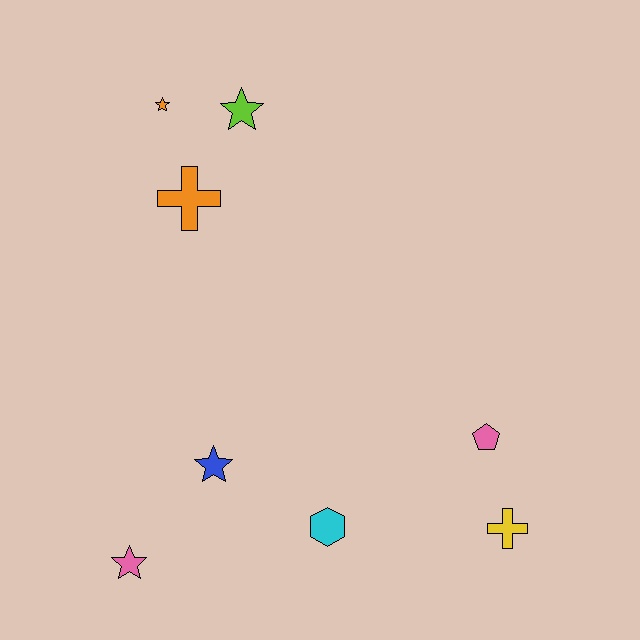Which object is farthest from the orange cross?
The yellow cross is farthest from the orange cross.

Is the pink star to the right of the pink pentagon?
No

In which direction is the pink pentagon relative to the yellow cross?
The pink pentagon is above the yellow cross.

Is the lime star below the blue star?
No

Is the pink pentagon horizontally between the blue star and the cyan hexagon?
No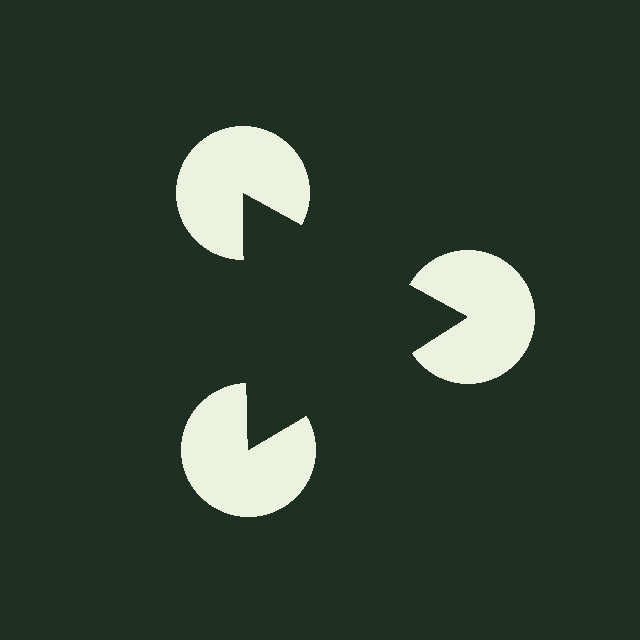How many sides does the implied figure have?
3 sides.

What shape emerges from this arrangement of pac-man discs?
An illusory triangle — its edges are inferred from the aligned wedge cuts in the pac-man discs, not physically drawn.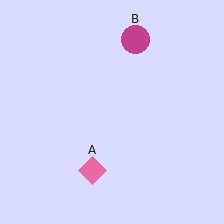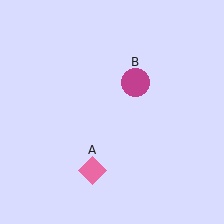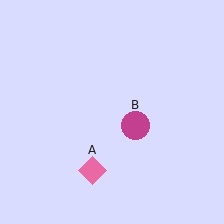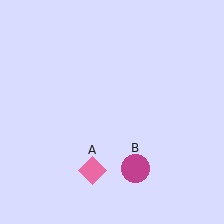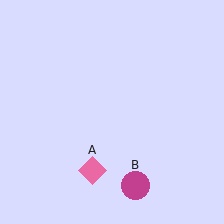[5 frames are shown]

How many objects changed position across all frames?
1 object changed position: magenta circle (object B).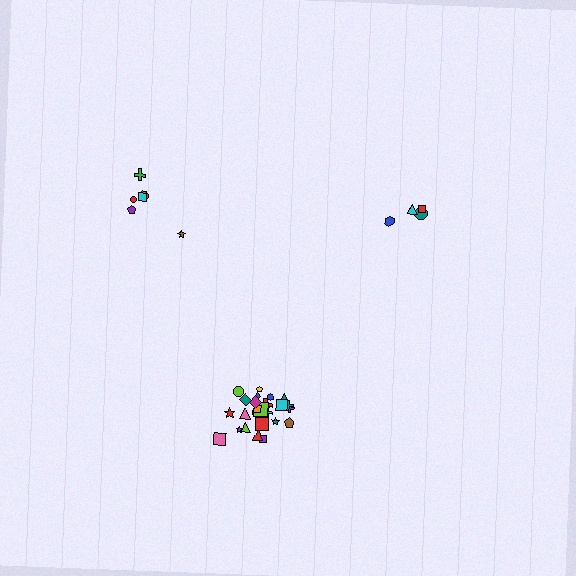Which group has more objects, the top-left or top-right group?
The top-left group.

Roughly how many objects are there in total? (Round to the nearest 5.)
Roughly 35 objects in total.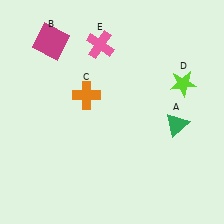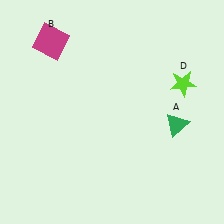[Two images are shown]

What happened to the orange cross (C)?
The orange cross (C) was removed in Image 2. It was in the top-left area of Image 1.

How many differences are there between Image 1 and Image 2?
There are 2 differences between the two images.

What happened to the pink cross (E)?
The pink cross (E) was removed in Image 2. It was in the top-left area of Image 1.